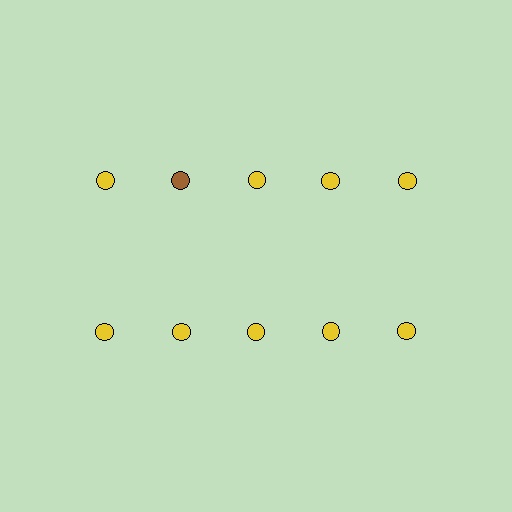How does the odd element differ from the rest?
It has a different color: brown instead of yellow.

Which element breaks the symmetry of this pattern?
The brown circle in the top row, second from left column breaks the symmetry. All other shapes are yellow circles.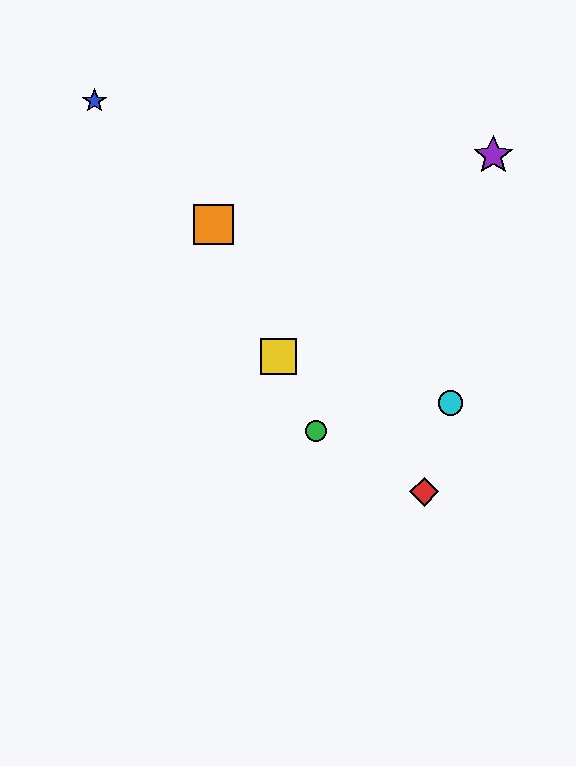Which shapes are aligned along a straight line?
The green circle, the yellow square, the orange square are aligned along a straight line.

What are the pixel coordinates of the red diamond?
The red diamond is at (424, 492).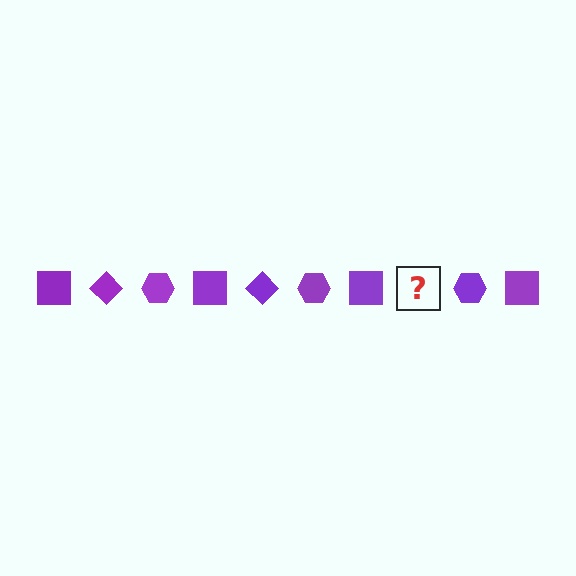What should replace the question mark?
The question mark should be replaced with a purple diamond.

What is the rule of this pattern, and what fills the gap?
The rule is that the pattern cycles through square, diamond, hexagon shapes in purple. The gap should be filled with a purple diamond.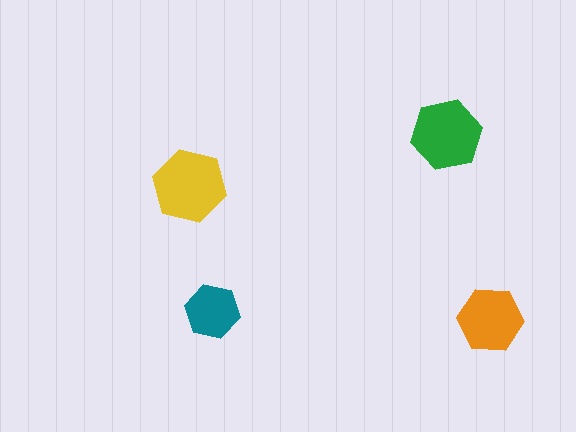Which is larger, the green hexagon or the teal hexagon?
The green one.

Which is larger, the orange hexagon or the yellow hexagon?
The yellow one.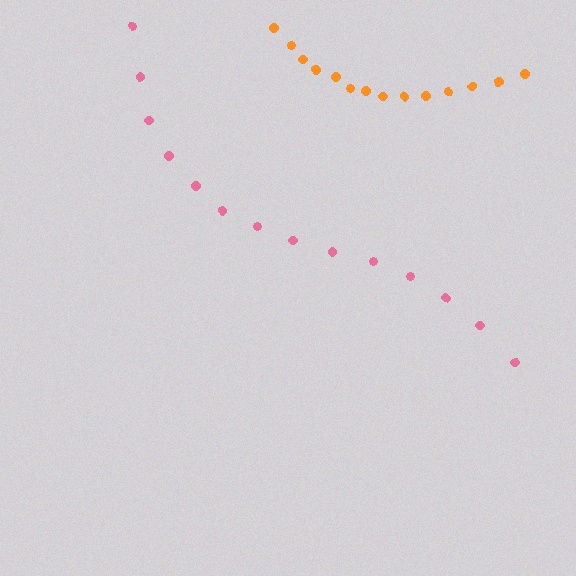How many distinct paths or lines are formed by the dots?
There are 2 distinct paths.